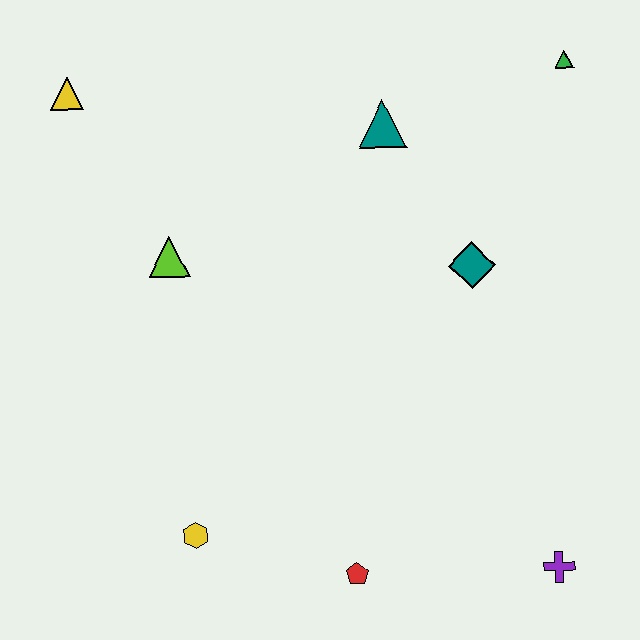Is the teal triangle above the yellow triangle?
No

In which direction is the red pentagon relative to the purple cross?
The red pentagon is to the left of the purple cross.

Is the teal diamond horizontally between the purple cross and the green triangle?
No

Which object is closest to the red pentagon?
The yellow hexagon is closest to the red pentagon.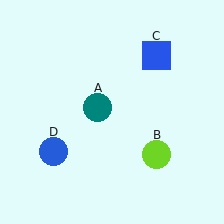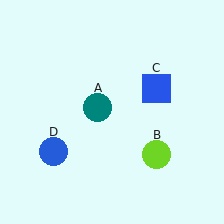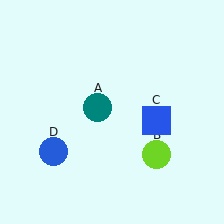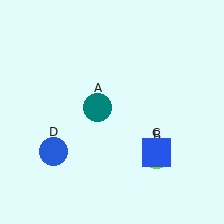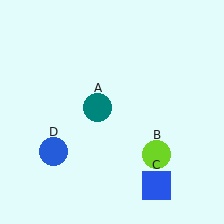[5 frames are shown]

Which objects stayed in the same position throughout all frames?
Teal circle (object A) and lime circle (object B) and blue circle (object D) remained stationary.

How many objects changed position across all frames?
1 object changed position: blue square (object C).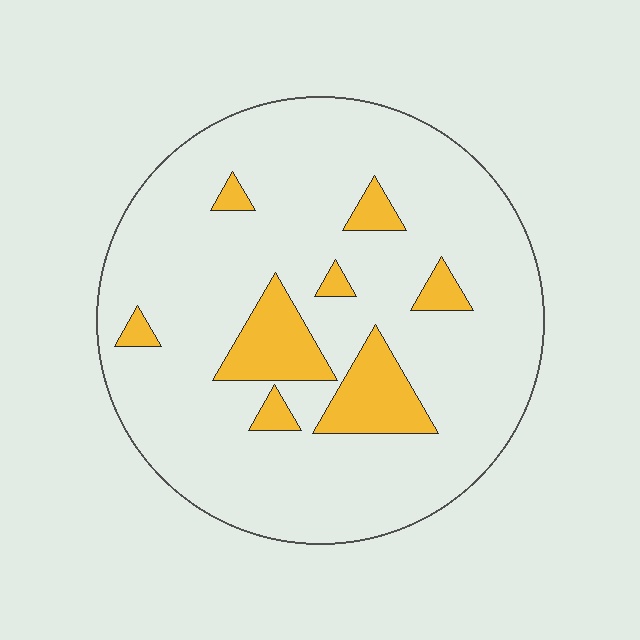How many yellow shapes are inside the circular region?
8.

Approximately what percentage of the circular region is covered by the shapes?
Approximately 15%.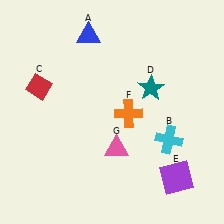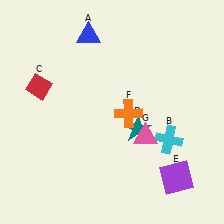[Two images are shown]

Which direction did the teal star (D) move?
The teal star (D) moved down.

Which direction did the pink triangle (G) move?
The pink triangle (G) moved right.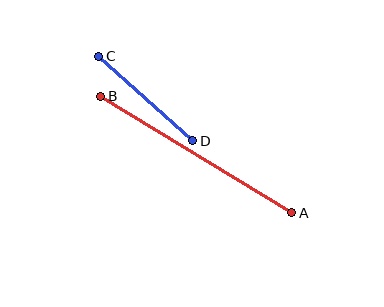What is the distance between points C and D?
The distance is approximately 127 pixels.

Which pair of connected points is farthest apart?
Points A and B are farthest apart.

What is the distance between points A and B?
The distance is approximately 224 pixels.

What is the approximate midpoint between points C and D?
The midpoint is at approximately (146, 98) pixels.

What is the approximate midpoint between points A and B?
The midpoint is at approximately (196, 154) pixels.